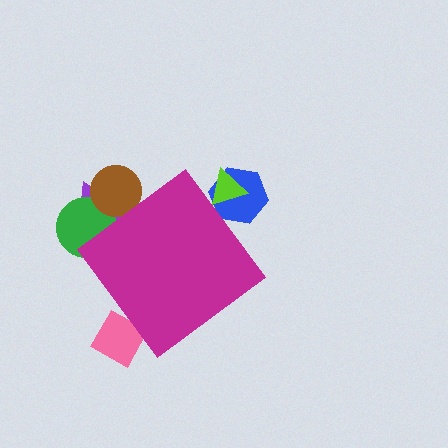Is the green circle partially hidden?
Yes, the green circle is partially hidden behind the magenta diamond.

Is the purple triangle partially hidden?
Yes, the purple triangle is partially hidden behind the magenta diamond.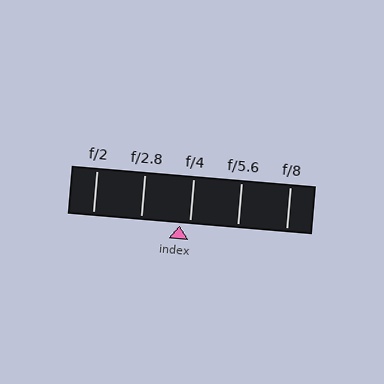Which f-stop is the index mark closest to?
The index mark is closest to f/4.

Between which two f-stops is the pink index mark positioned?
The index mark is between f/2.8 and f/4.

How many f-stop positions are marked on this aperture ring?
There are 5 f-stop positions marked.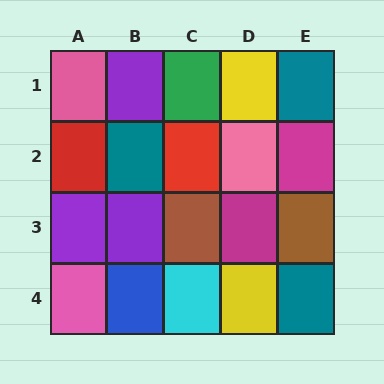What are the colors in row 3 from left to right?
Purple, purple, brown, magenta, brown.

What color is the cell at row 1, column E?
Teal.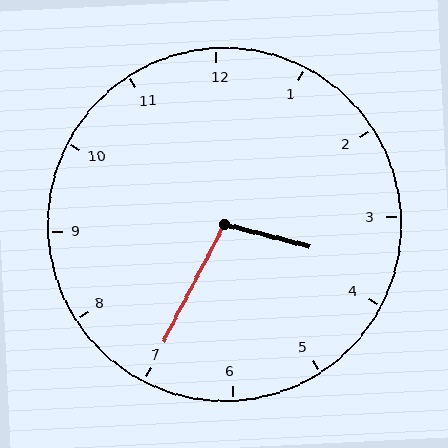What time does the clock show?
3:35.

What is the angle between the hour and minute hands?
Approximately 102 degrees.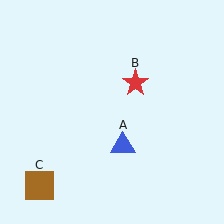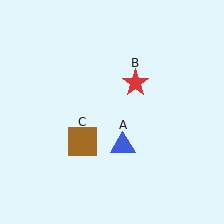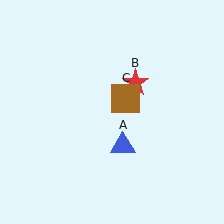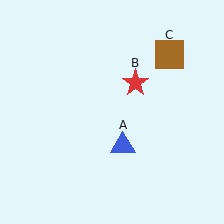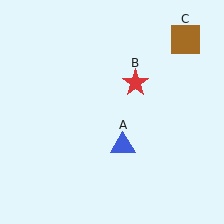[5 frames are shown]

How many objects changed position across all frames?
1 object changed position: brown square (object C).